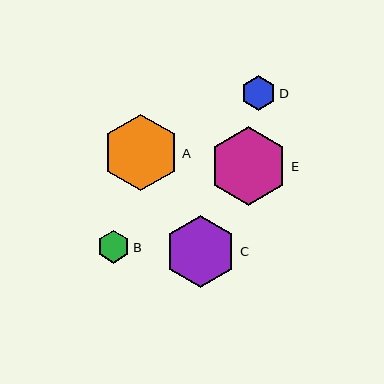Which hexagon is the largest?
Hexagon E is the largest with a size of approximately 80 pixels.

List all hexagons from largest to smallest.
From largest to smallest: E, A, C, D, B.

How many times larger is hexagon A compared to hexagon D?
Hexagon A is approximately 2.2 times the size of hexagon D.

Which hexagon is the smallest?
Hexagon B is the smallest with a size of approximately 33 pixels.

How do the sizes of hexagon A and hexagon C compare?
Hexagon A and hexagon C are approximately the same size.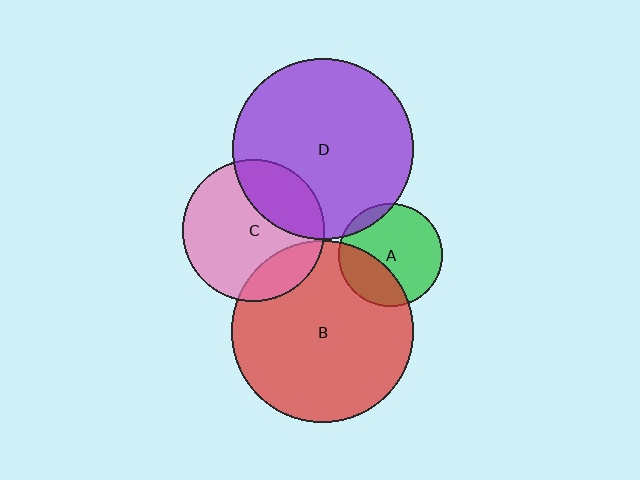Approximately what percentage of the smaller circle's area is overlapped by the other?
Approximately 20%.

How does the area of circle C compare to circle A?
Approximately 1.9 times.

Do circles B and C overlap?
Yes.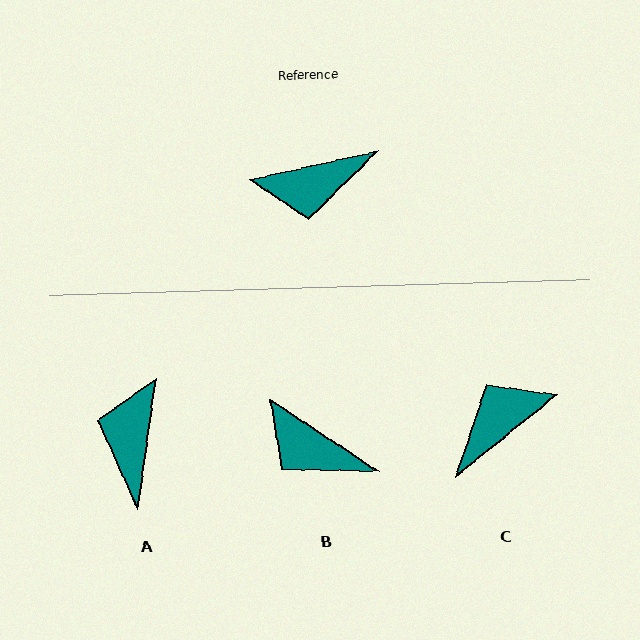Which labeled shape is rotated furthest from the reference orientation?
C, about 153 degrees away.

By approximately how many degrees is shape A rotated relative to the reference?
Approximately 110 degrees clockwise.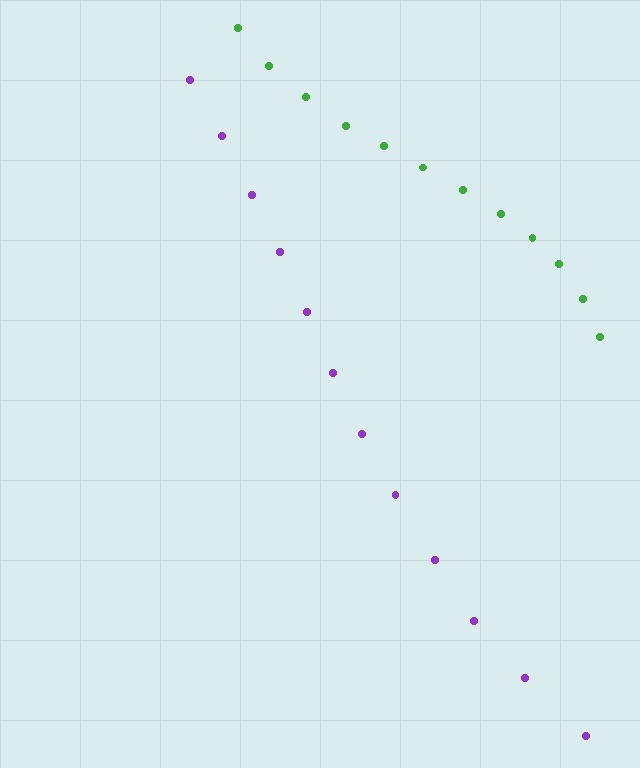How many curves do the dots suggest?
There are 2 distinct paths.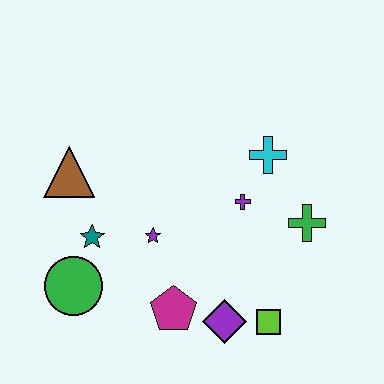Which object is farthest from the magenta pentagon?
The cyan cross is farthest from the magenta pentagon.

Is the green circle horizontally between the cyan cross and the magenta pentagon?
No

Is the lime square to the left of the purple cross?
No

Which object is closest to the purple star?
The teal star is closest to the purple star.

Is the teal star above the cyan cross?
No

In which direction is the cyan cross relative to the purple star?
The cyan cross is to the right of the purple star.